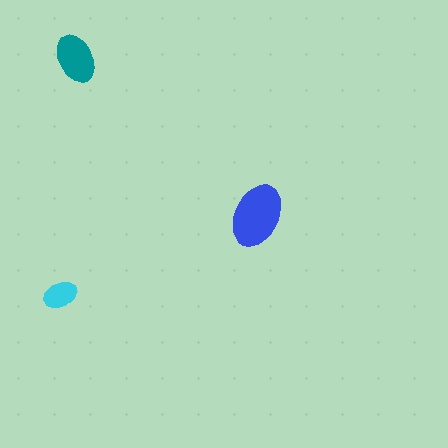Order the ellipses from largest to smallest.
the blue one, the teal one, the cyan one.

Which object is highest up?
The teal ellipse is topmost.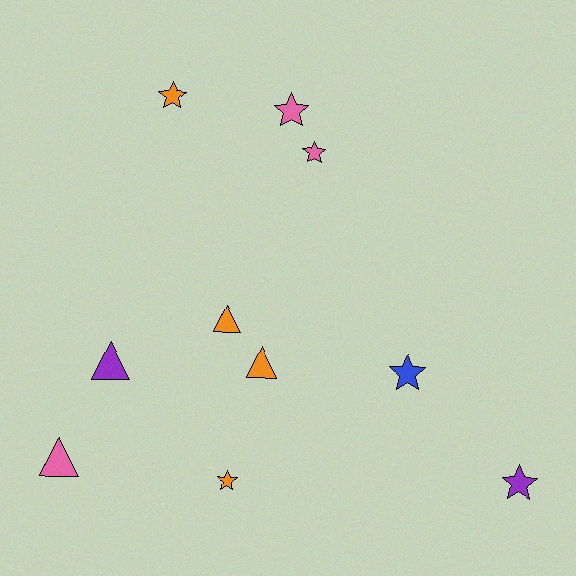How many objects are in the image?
There are 10 objects.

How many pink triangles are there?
There is 1 pink triangle.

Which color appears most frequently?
Orange, with 4 objects.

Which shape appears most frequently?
Star, with 6 objects.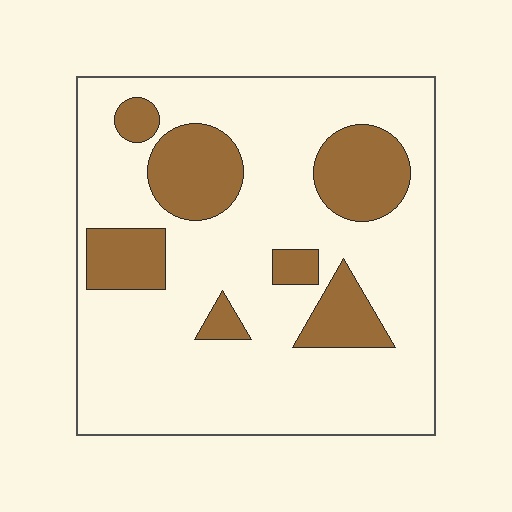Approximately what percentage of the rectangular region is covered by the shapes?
Approximately 25%.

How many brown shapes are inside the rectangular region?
7.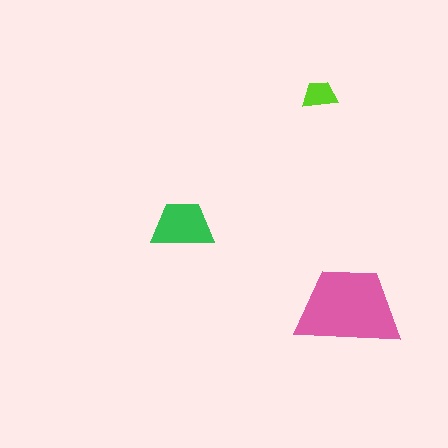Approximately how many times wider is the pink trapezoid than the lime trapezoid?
About 3 times wider.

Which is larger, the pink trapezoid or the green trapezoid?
The pink one.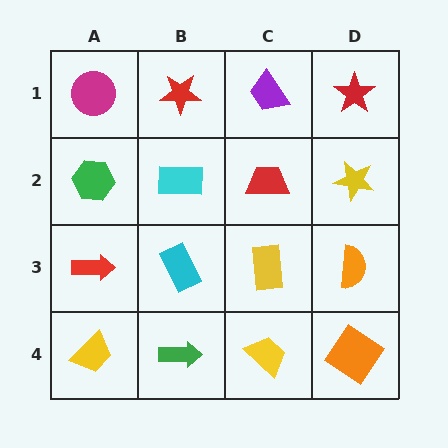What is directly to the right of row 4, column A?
A green arrow.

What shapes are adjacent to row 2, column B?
A red star (row 1, column B), a cyan rectangle (row 3, column B), a green hexagon (row 2, column A), a red trapezoid (row 2, column C).